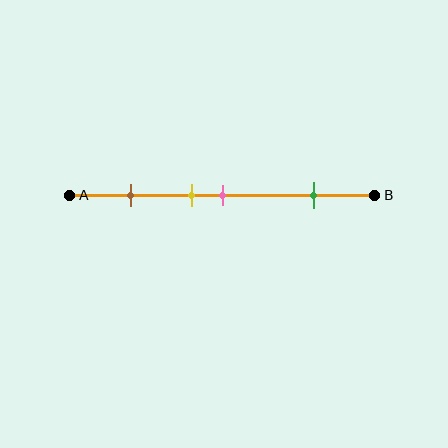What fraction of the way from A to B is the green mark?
The green mark is approximately 80% (0.8) of the way from A to B.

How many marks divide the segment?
There are 4 marks dividing the segment.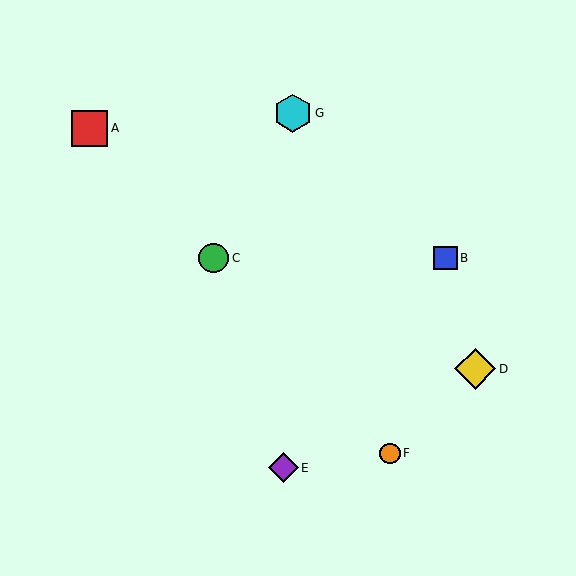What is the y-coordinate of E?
Object E is at y≈468.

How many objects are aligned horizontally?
2 objects (B, C) are aligned horizontally.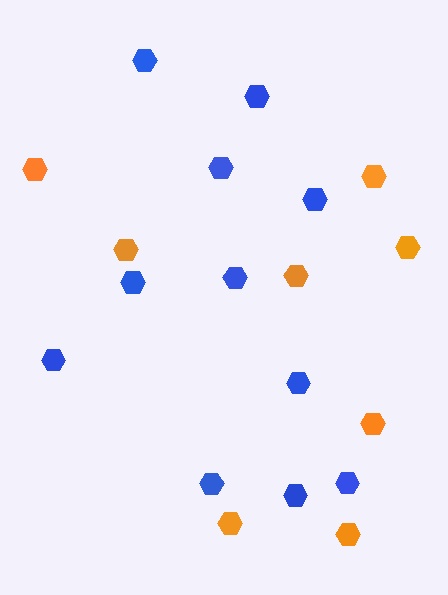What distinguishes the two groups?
There are 2 groups: one group of blue hexagons (11) and one group of orange hexagons (8).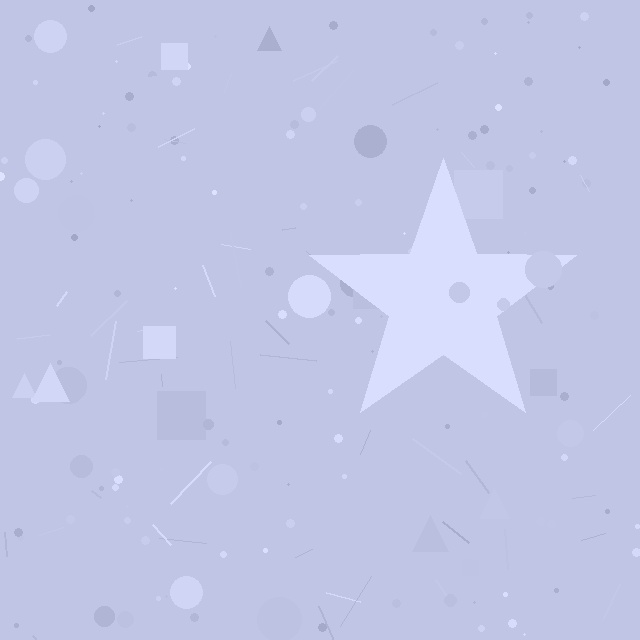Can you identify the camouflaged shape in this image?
The camouflaged shape is a star.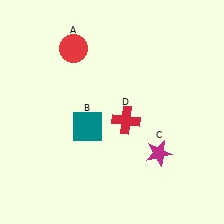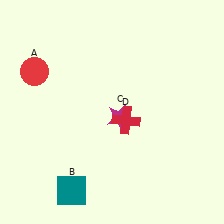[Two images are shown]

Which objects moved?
The objects that moved are: the red circle (A), the teal square (B), the magenta star (C).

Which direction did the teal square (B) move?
The teal square (B) moved down.